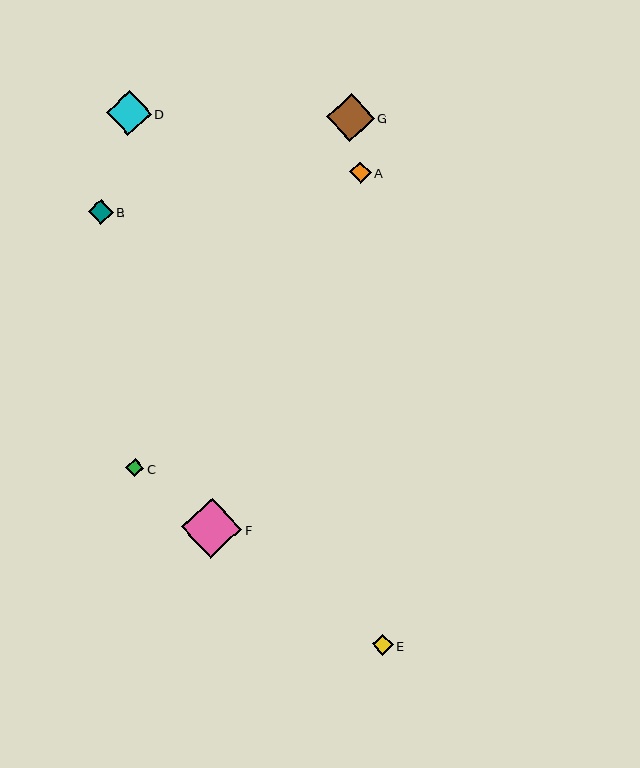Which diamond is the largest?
Diamond F is the largest with a size of approximately 60 pixels.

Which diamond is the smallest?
Diamond C is the smallest with a size of approximately 19 pixels.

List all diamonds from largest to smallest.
From largest to smallest: F, G, D, B, A, E, C.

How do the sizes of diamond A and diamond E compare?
Diamond A and diamond E are approximately the same size.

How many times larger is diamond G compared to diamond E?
Diamond G is approximately 2.3 times the size of diamond E.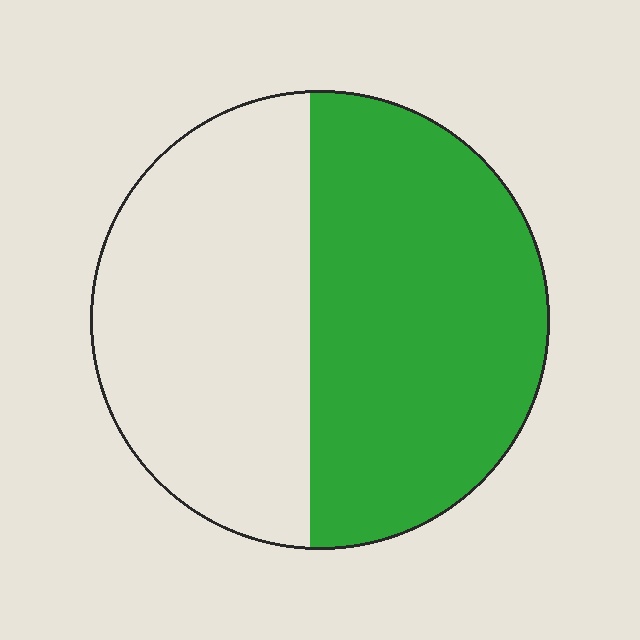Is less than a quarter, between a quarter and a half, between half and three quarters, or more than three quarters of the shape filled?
Between half and three quarters.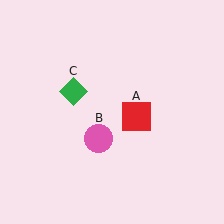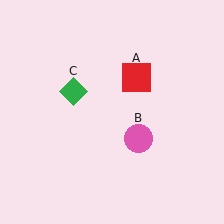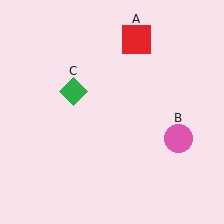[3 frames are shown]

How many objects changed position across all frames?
2 objects changed position: red square (object A), pink circle (object B).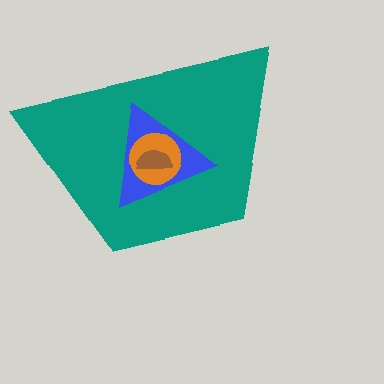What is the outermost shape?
The teal trapezoid.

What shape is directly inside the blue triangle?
The orange circle.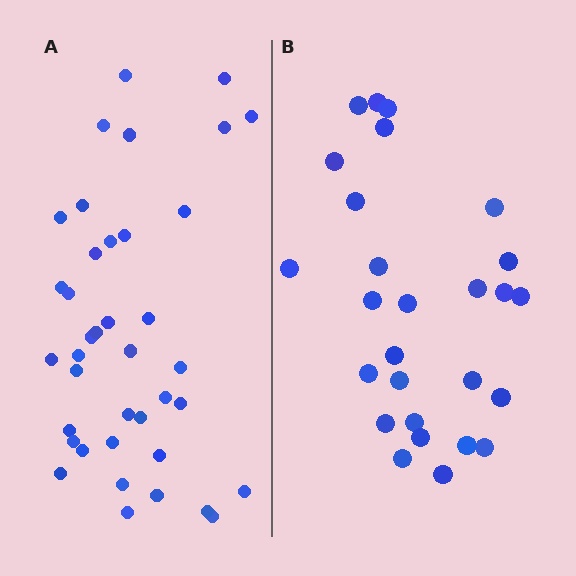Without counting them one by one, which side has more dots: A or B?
Region A (the left region) has more dots.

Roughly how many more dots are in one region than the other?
Region A has roughly 12 or so more dots than region B.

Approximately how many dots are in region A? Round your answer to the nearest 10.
About 40 dots. (The exact count is 39, which rounds to 40.)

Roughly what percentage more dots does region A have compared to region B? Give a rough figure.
About 45% more.